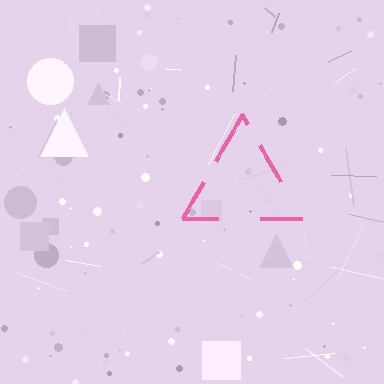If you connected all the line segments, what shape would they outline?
They would outline a triangle.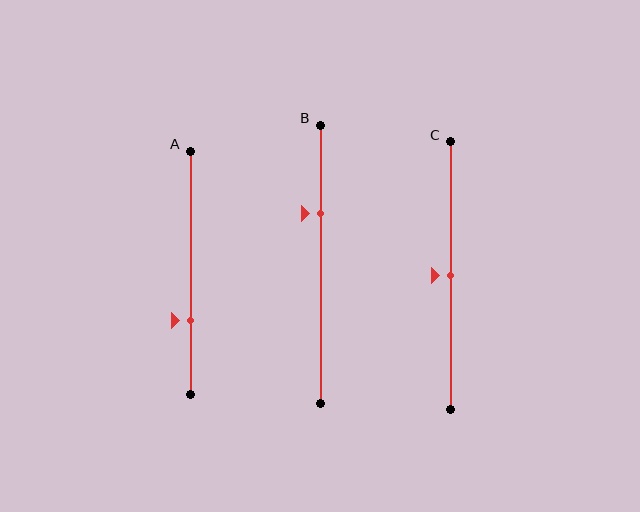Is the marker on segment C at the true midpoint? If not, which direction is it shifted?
Yes, the marker on segment C is at the true midpoint.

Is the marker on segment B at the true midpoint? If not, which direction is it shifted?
No, the marker on segment B is shifted upward by about 18% of the segment length.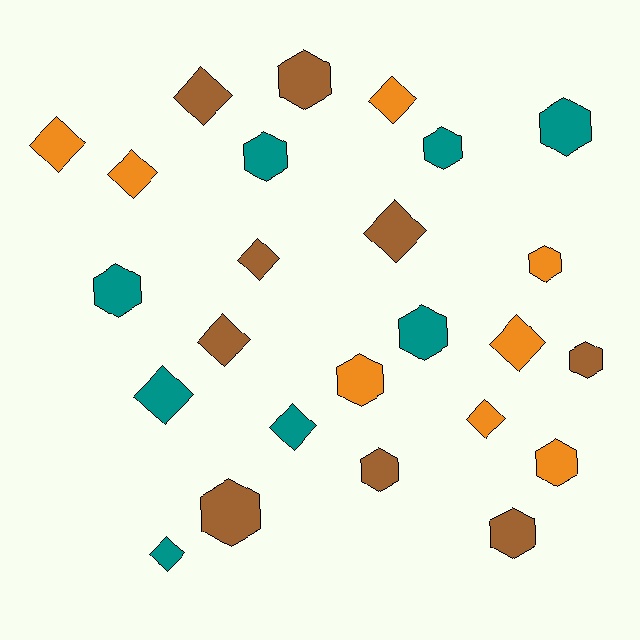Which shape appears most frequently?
Hexagon, with 13 objects.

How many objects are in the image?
There are 25 objects.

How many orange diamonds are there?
There are 5 orange diamonds.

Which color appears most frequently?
Brown, with 9 objects.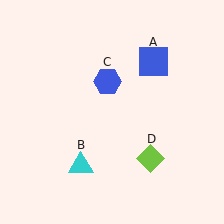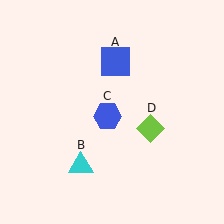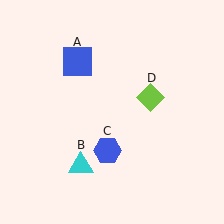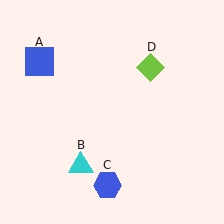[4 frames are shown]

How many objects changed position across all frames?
3 objects changed position: blue square (object A), blue hexagon (object C), lime diamond (object D).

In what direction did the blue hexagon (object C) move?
The blue hexagon (object C) moved down.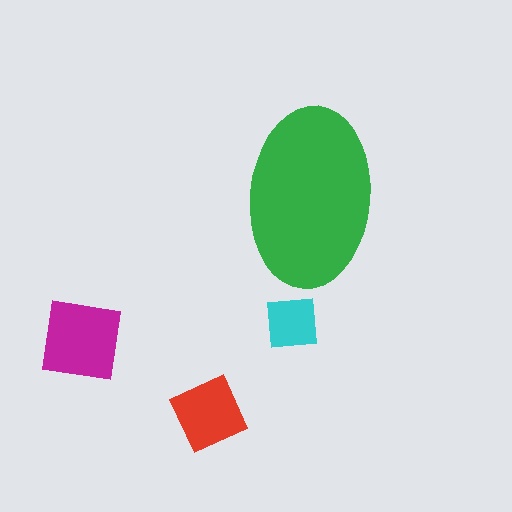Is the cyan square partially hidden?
No, the cyan square is fully visible.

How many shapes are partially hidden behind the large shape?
0 shapes are partially hidden.